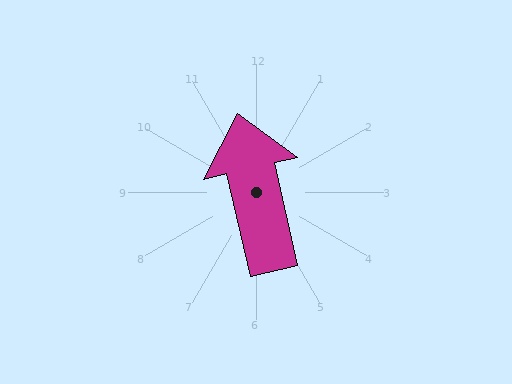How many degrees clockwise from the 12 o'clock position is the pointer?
Approximately 347 degrees.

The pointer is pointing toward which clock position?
Roughly 12 o'clock.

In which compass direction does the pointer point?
North.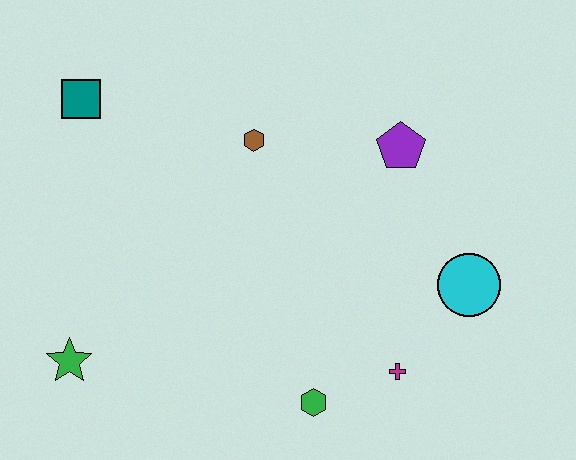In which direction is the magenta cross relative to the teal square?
The magenta cross is to the right of the teal square.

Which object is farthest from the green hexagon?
The teal square is farthest from the green hexagon.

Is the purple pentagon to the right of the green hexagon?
Yes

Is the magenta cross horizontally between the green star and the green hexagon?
No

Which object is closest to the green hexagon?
The magenta cross is closest to the green hexagon.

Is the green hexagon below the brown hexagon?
Yes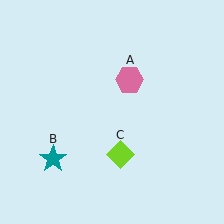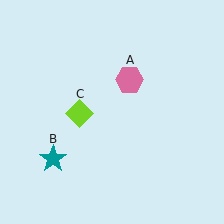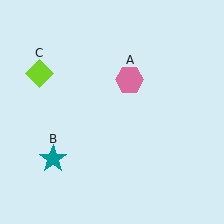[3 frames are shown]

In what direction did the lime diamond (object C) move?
The lime diamond (object C) moved up and to the left.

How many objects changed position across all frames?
1 object changed position: lime diamond (object C).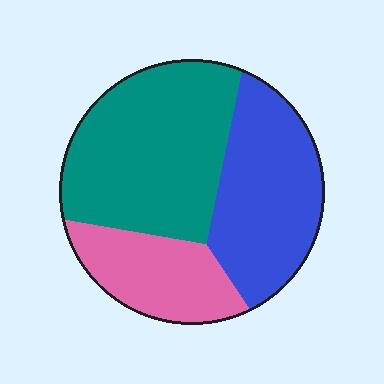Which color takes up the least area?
Pink, at roughly 20%.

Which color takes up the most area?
Teal, at roughly 45%.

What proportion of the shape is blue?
Blue covers around 35% of the shape.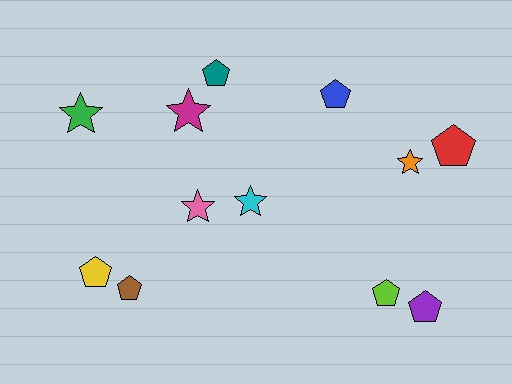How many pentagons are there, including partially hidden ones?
There are 7 pentagons.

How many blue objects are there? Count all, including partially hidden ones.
There is 1 blue object.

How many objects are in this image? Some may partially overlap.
There are 12 objects.